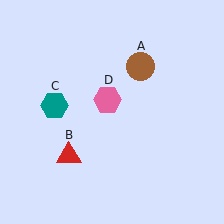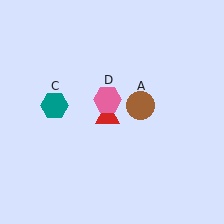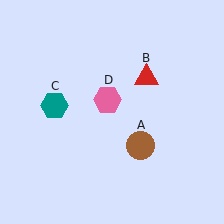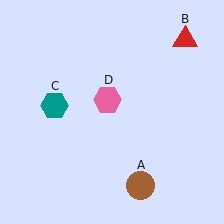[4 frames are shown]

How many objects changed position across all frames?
2 objects changed position: brown circle (object A), red triangle (object B).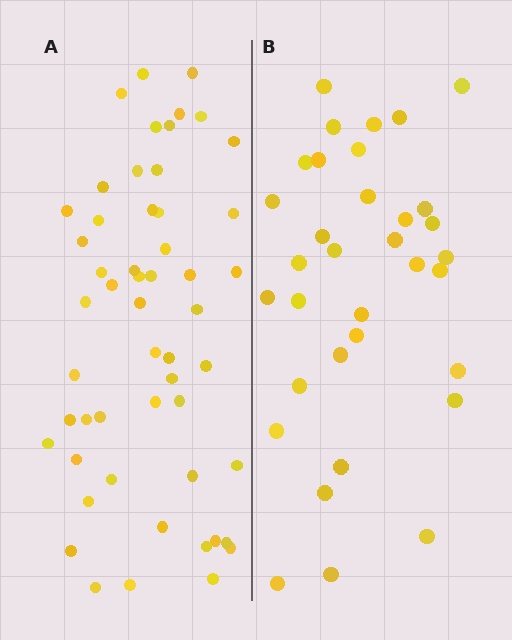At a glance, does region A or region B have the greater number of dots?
Region A (the left region) has more dots.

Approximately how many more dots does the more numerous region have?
Region A has approximately 20 more dots than region B.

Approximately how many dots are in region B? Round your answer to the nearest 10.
About 30 dots. (The exact count is 34, which rounds to 30.)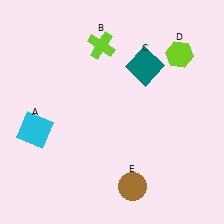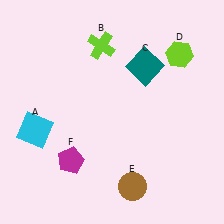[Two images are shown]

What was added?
A magenta pentagon (F) was added in Image 2.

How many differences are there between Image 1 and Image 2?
There is 1 difference between the two images.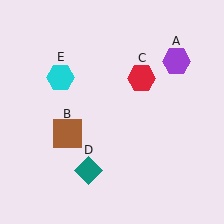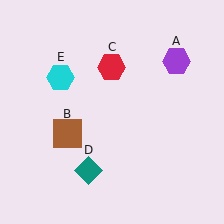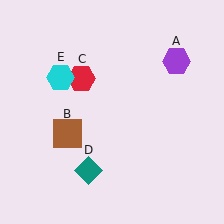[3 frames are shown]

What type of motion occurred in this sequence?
The red hexagon (object C) rotated counterclockwise around the center of the scene.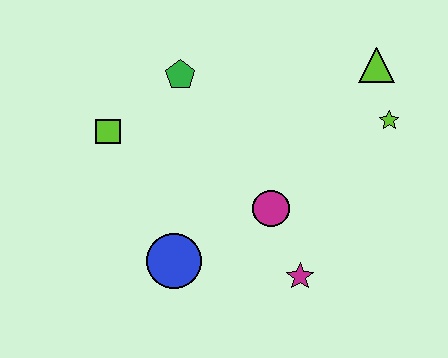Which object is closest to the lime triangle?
The lime star is closest to the lime triangle.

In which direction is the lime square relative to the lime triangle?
The lime square is to the left of the lime triangle.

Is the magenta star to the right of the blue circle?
Yes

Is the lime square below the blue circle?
No